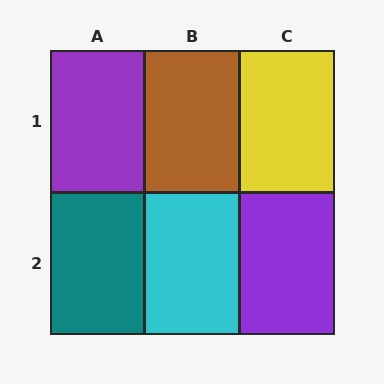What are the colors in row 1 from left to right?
Purple, brown, yellow.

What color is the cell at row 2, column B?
Cyan.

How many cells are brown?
1 cell is brown.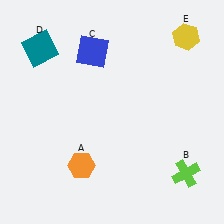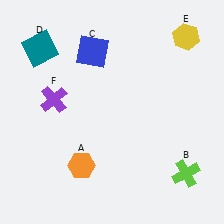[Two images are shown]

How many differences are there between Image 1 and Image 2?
There is 1 difference between the two images.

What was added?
A purple cross (F) was added in Image 2.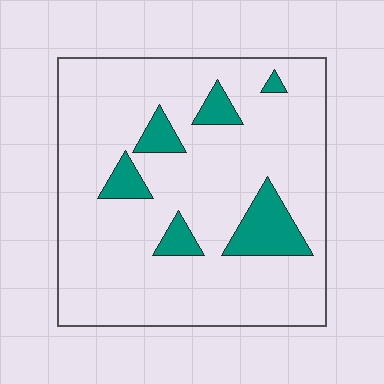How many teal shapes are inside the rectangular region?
6.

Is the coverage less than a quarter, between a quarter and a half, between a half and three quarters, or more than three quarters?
Less than a quarter.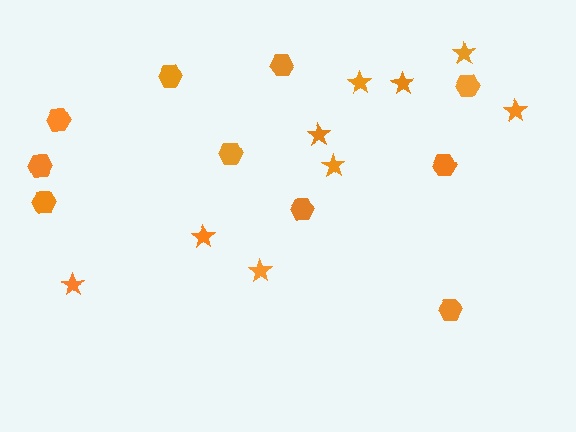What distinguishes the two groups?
There are 2 groups: one group of stars (9) and one group of hexagons (10).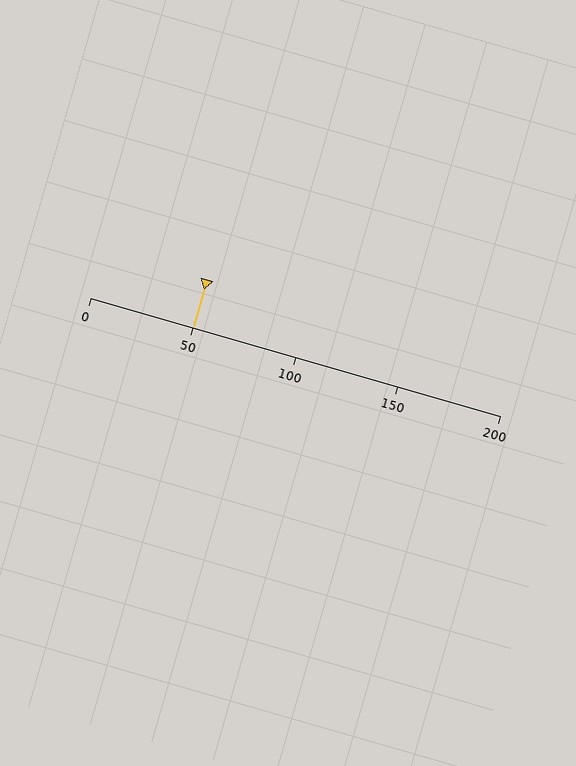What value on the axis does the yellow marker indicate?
The marker indicates approximately 50.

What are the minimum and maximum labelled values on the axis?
The axis runs from 0 to 200.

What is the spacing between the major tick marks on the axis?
The major ticks are spaced 50 apart.